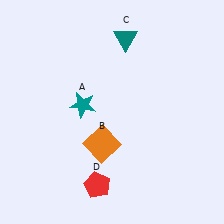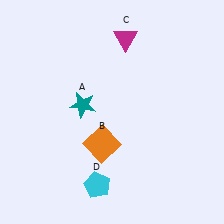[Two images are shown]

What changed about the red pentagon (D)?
In Image 1, D is red. In Image 2, it changed to cyan.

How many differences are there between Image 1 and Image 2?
There are 2 differences between the two images.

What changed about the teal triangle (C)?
In Image 1, C is teal. In Image 2, it changed to magenta.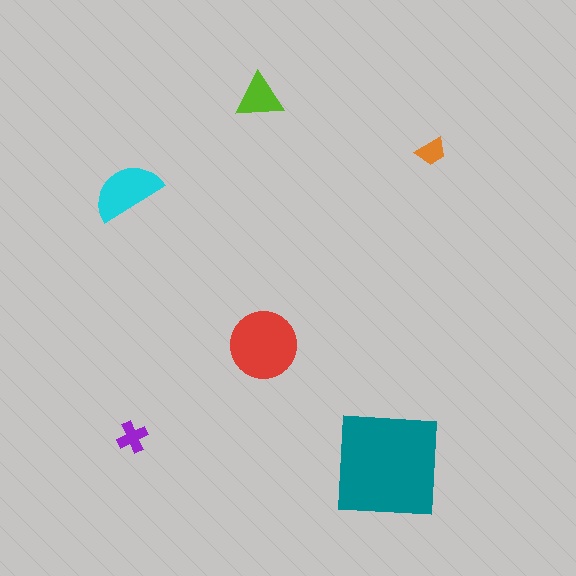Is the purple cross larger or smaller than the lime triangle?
Smaller.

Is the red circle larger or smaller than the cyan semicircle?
Larger.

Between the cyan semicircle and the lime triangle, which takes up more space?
The cyan semicircle.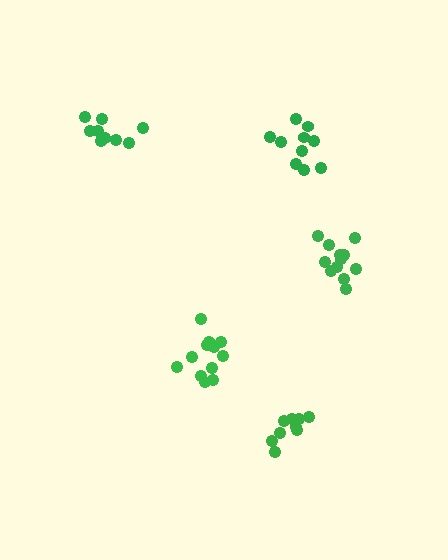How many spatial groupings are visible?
There are 5 spatial groupings.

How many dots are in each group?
Group 1: 13 dots, Group 2: 12 dots, Group 3: 10 dots, Group 4: 9 dots, Group 5: 9 dots (53 total).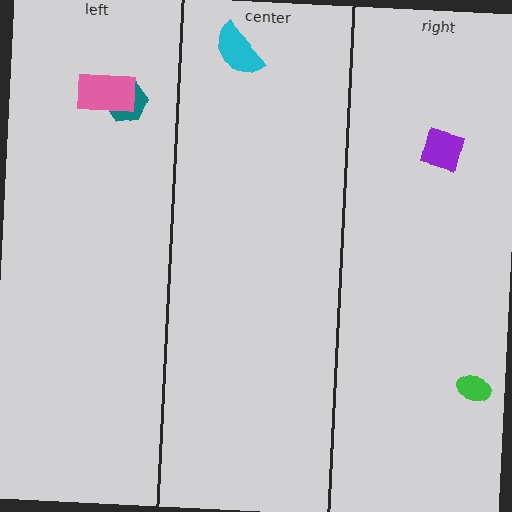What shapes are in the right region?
The purple diamond, the green ellipse.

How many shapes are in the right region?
2.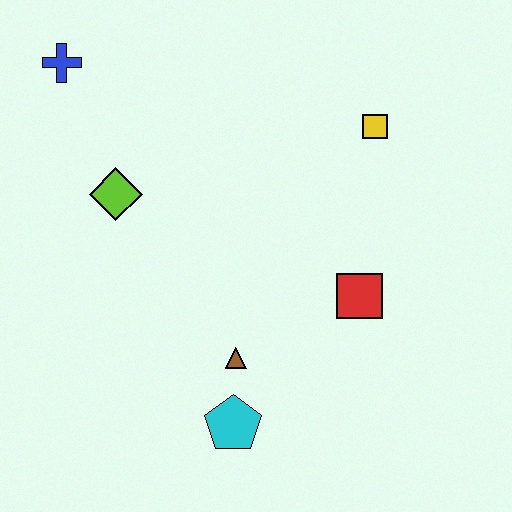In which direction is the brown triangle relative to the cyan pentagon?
The brown triangle is above the cyan pentagon.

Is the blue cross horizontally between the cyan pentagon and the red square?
No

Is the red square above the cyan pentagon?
Yes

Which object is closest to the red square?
The brown triangle is closest to the red square.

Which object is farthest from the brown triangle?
The blue cross is farthest from the brown triangle.